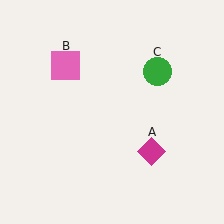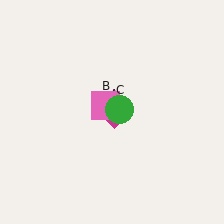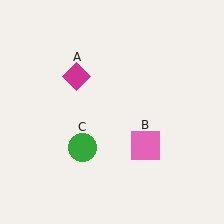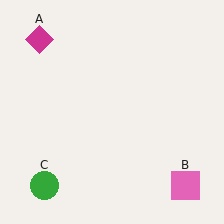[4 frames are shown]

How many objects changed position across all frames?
3 objects changed position: magenta diamond (object A), pink square (object B), green circle (object C).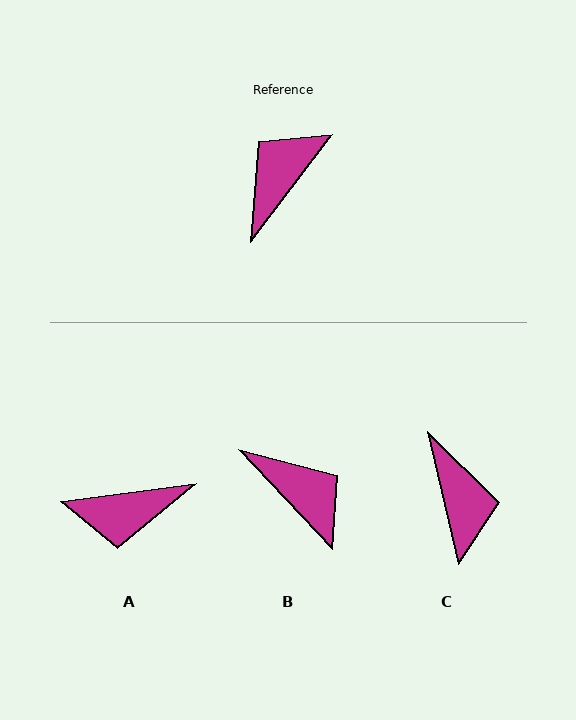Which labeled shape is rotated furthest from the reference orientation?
A, about 135 degrees away.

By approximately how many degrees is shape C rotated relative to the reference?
Approximately 130 degrees clockwise.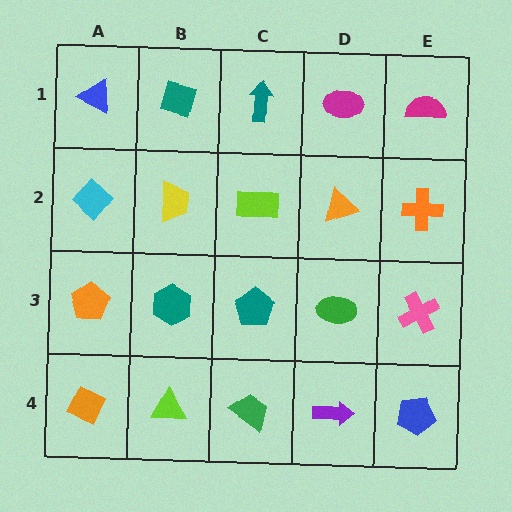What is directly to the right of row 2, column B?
A lime rectangle.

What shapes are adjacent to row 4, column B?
A teal hexagon (row 3, column B), an orange diamond (row 4, column A), a green trapezoid (row 4, column C).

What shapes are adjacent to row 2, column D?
A magenta ellipse (row 1, column D), a green ellipse (row 3, column D), a lime rectangle (row 2, column C), an orange cross (row 2, column E).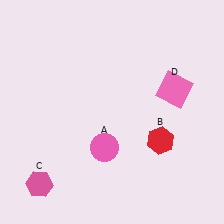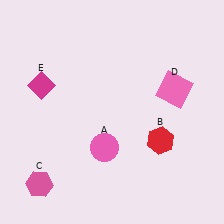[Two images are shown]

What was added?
A magenta diamond (E) was added in Image 2.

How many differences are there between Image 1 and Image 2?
There is 1 difference between the two images.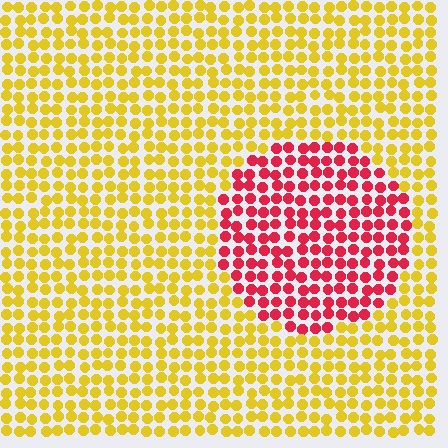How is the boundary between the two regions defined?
The boundary is defined purely by a slight shift in hue (about 65 degrees). Spacing, size, and orientation are identical on both sides.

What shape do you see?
I see a circle.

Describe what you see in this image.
The image is filled with small yellow elements in a uniform arrangement. A circle-shaped region is visible where the elements are tinted to a slightly different hue, forming a subtle color boundary.